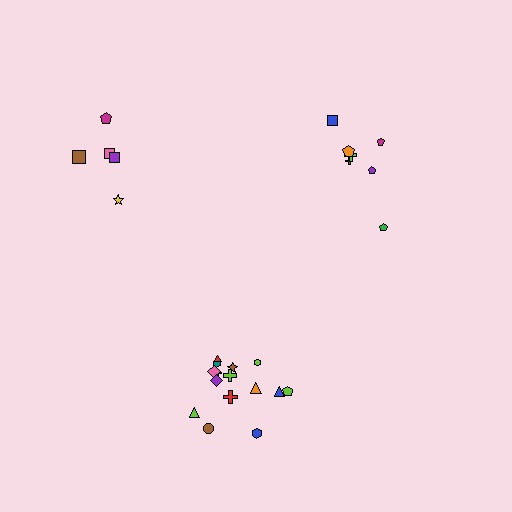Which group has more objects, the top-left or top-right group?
The top-right group.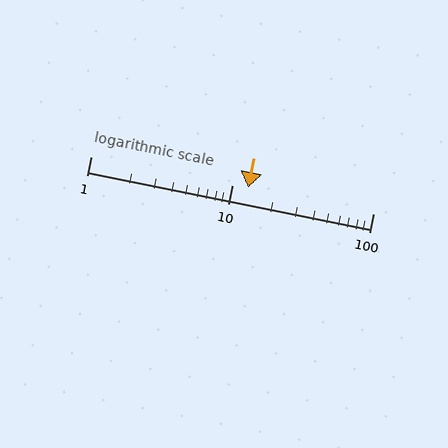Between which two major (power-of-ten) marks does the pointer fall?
The pointer is between 10 and 100.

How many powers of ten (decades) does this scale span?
The scale spans 2 decades, from 1 to 100.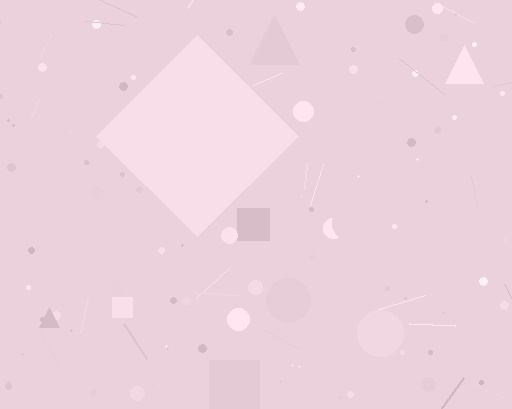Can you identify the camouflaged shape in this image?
The camouflaged shape is a diamond.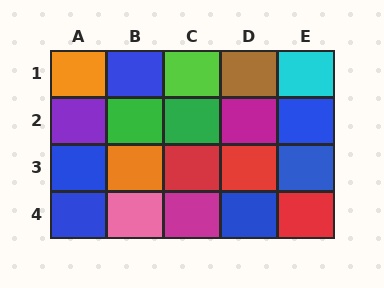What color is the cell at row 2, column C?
Green.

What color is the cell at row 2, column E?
Blue.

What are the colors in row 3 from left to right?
Blue, orange, red, red, blue.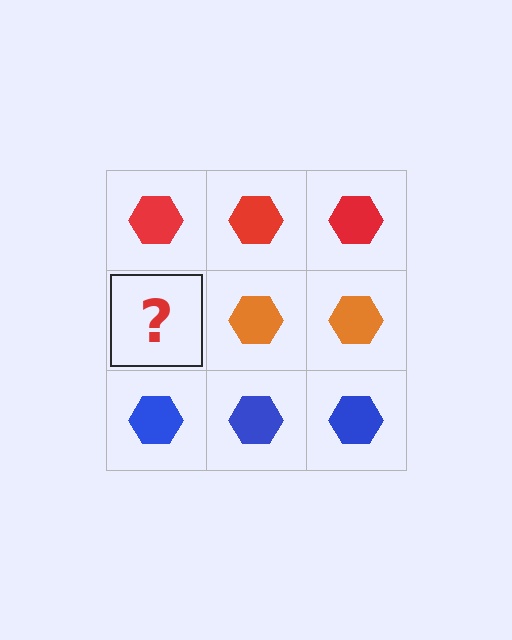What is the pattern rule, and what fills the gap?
The rule is that each row has a consistent color. The gap should be filled with an orange hexagon.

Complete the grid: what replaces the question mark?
The question mark should be replaced with an orange hexagon.